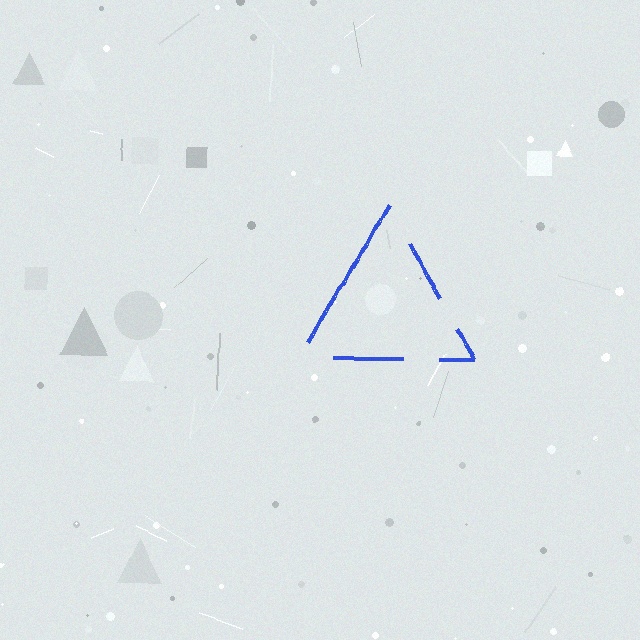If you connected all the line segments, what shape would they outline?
They would outline a triangle.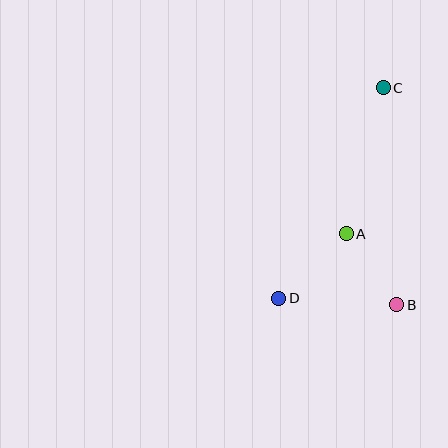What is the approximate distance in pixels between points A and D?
The distance between A and D is approximately 93 pixels.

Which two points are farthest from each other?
Points C and D are farthest from each other.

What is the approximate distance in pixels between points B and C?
The distance between B and C is approximately 217 pixels.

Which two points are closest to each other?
Points A and B are closest to each other.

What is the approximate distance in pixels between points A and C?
The distance between A and C is approximately 150 pixels.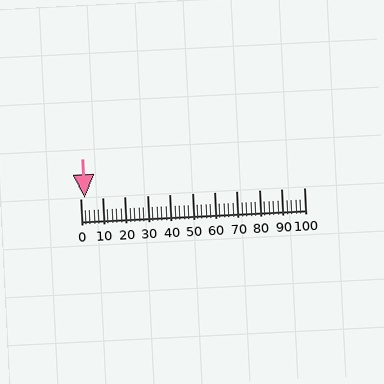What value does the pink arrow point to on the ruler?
The pink arrow points to approximately 2.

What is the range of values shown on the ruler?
The ruler shows values from 0 to 100.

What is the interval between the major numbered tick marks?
The major tick marks are spaced 10 units apart.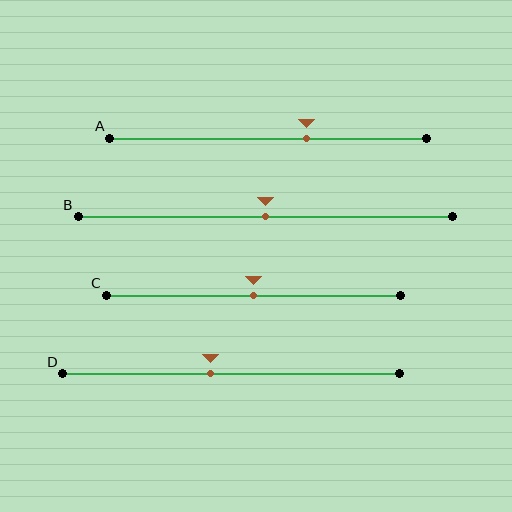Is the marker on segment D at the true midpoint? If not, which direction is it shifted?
No, the marker on segment D is shifted to the left by about 6% of the segment length.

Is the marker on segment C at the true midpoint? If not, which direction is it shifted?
Yes, the marker on segment C is at the true midpoint.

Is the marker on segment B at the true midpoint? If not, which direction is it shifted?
Yes, the marker on segment B is at the true midpoint.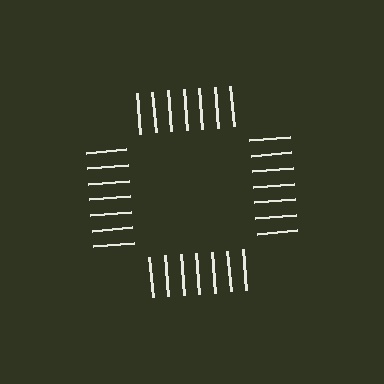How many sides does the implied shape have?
4 sides — the line-ends trace a square.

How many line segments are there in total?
28 — 7 along each of the 4 edges.